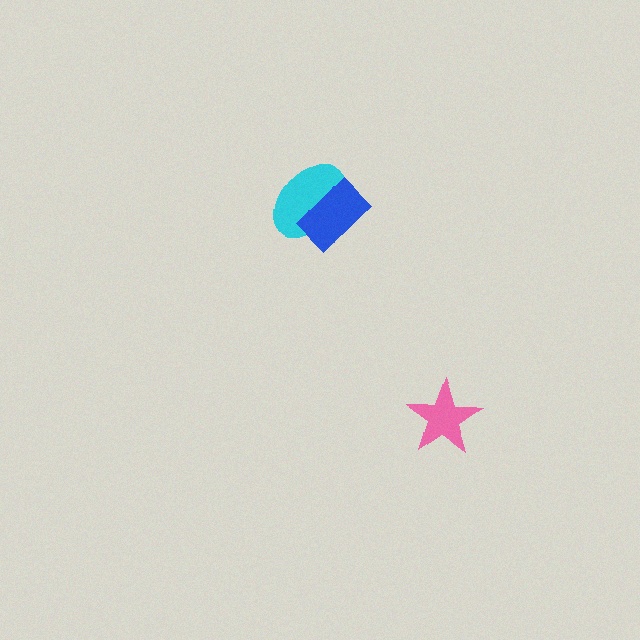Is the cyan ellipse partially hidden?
Yes, it is partially covered by another shape.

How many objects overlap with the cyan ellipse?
1 object overlaps with the cyan ellipse.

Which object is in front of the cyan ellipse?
The blue rectangle is in front of the cyan ellipse.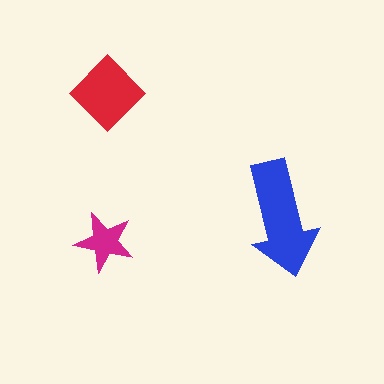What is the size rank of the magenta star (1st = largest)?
3rd.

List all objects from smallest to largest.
The magenta star, the red diamond, the blue arrow.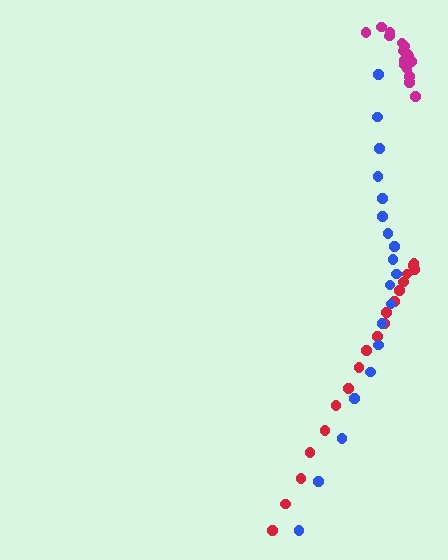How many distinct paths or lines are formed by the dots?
There are 3 distinct paths.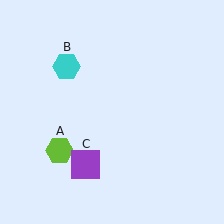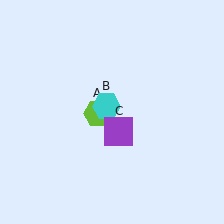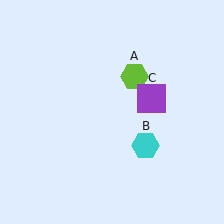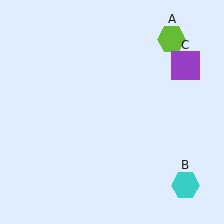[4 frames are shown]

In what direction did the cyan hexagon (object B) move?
The cyan hexagon (object B) moved down and to the right.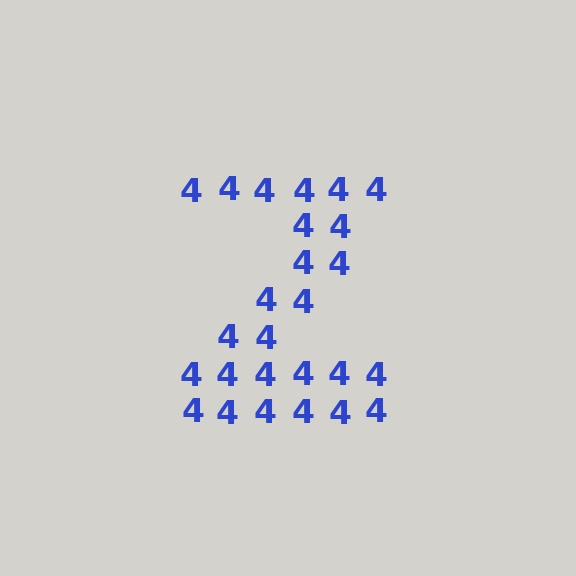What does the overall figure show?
The overall figure shows the letter Z.